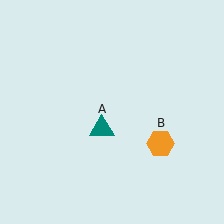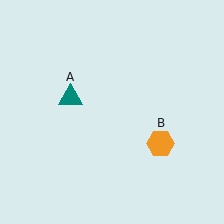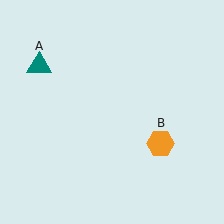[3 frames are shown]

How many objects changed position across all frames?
1 object changed position: teal triangle (object A).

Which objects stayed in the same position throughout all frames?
Orange hexagon (object B) remained stationary.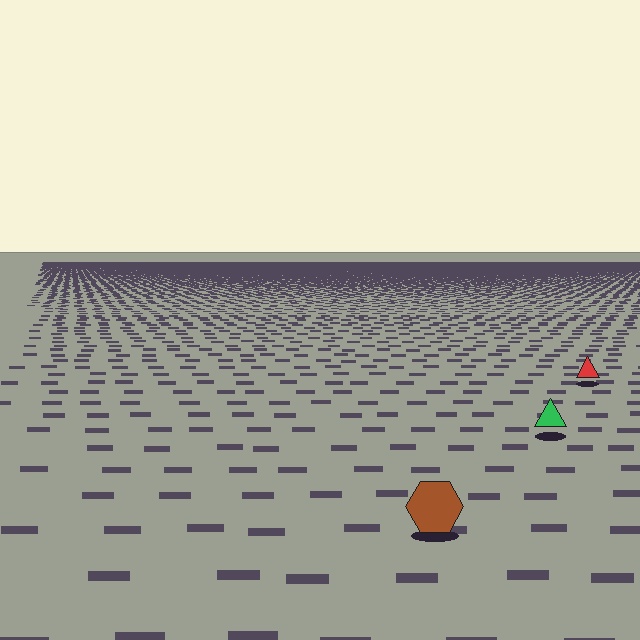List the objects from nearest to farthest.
From nearest to farthest: the brown hexagon, the green triangle, the red triangle.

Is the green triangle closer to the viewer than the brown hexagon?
No. The brown hexagon is closer — you can tell from the texture gradient: the ground texture is coarser near it.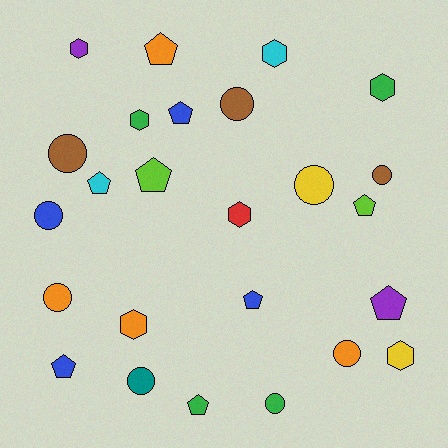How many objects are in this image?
There are 25 objects.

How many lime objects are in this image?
There are 2 lime objects.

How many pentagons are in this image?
There are 9 pentagons.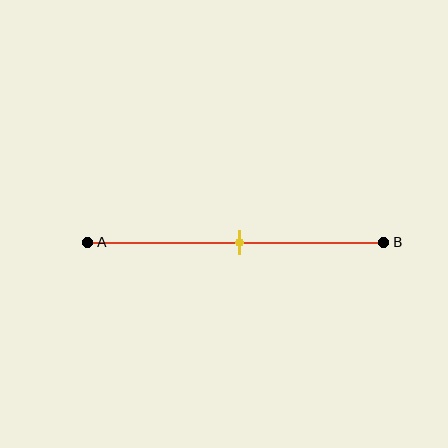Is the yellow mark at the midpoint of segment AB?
Yes, the mark is approximately at the midpoint.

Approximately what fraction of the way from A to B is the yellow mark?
The yellow mark is approximately 50% of the way from A to B.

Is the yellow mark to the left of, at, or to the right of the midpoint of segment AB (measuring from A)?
The yellow mark is approximately at the midpoint of segment AB.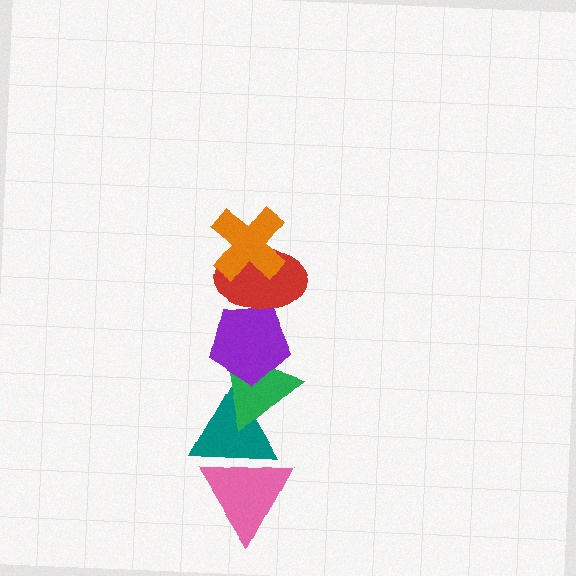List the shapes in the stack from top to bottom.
From top to bottom: the orange cross, the red ellipse, the purple pentagon, the green triangle, the teal triangle, the pink triangle.